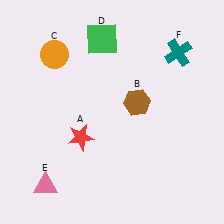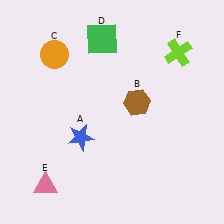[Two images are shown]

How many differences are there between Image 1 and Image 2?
There are 2 differences between the two images.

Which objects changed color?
A changed from red to blue. F changed from teal to lime.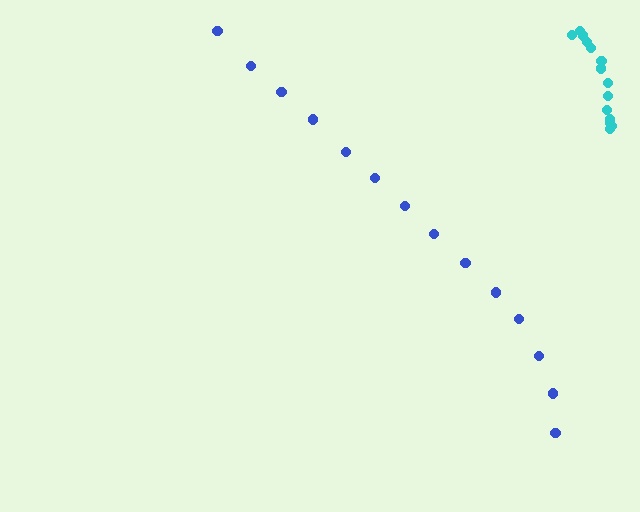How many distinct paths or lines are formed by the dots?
There are 2 distinct paths.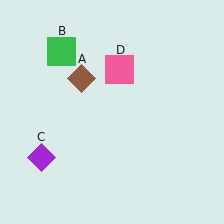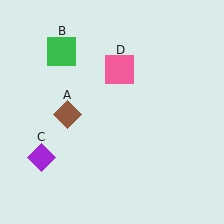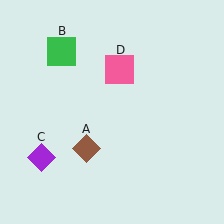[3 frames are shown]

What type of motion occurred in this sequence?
The brown diamond (object A) rotated counterclockwise around the center of the scene.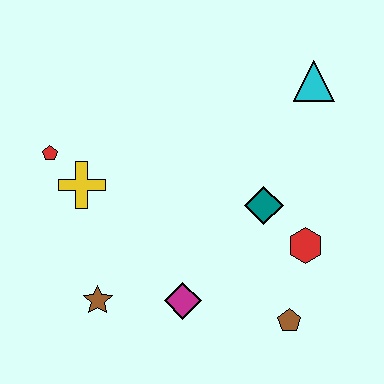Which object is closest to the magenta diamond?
The brown star is closest to the magenta diamond.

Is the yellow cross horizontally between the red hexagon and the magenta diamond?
No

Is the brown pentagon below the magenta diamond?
Yes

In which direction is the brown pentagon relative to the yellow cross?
The brown pentagon is to the right of the yellow cross.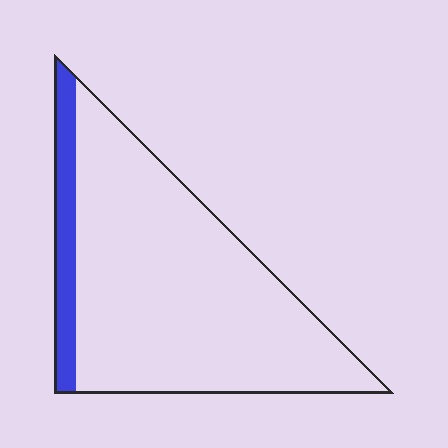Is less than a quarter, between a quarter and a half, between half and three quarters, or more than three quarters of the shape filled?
Less than a quarter.